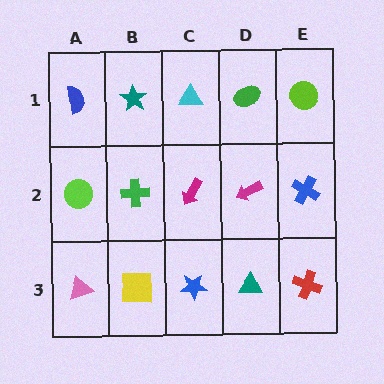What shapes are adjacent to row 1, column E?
A blue cross (row 2, column E), a green ellipse (row 1, column D).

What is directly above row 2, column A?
A blue semicircle.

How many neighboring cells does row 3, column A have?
2.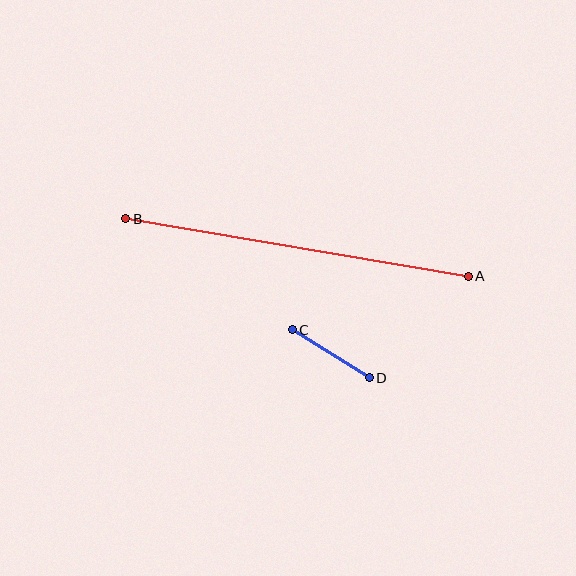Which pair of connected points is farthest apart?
Points A and B are farthest apart.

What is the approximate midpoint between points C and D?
The midpoint is at approximately (331, 354) pixels.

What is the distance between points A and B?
The distance is approximately 347 pixels.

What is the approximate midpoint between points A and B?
The midpoint is at approximately (297, 248) pixels.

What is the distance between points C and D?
The distance is approximately 91 pixels.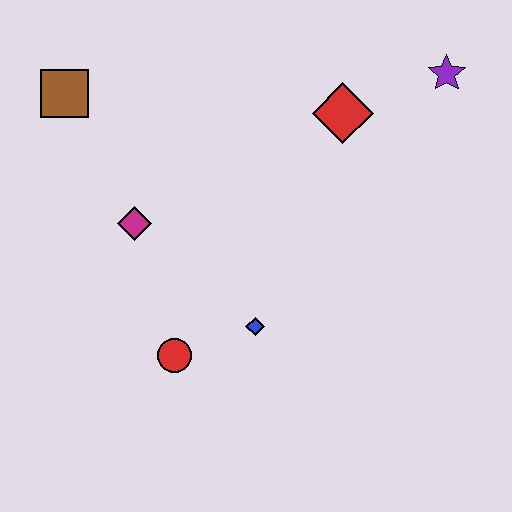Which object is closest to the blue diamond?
The red circle is closest to the blue diamond.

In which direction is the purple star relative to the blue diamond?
The purple star is above the blue diamond.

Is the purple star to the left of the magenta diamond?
No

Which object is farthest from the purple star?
The red circle is farthest from the purple star.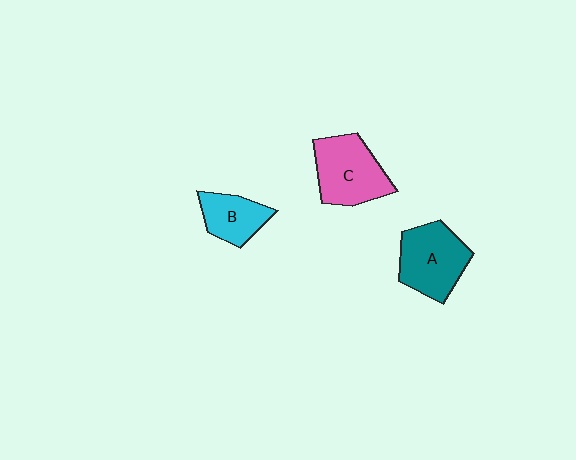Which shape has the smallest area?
Shape B (cyan).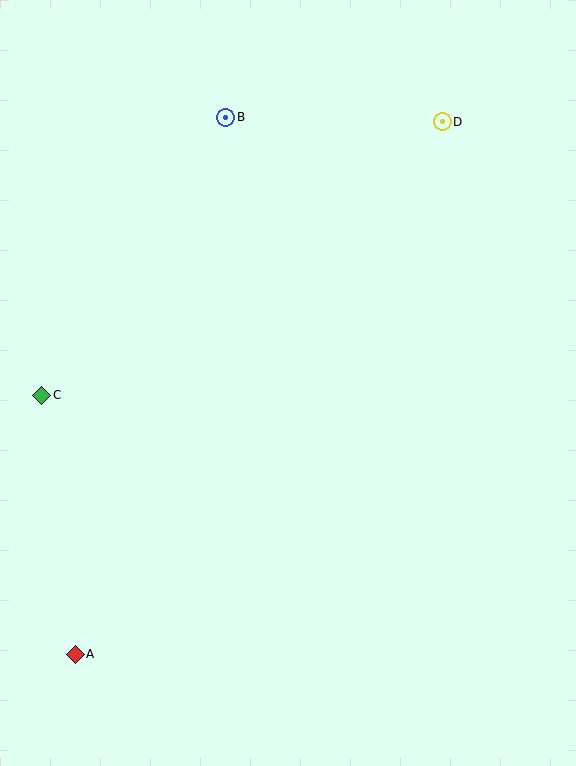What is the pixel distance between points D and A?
The distance between D and A is 647 pixels.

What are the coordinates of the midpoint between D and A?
The midpoint between D and A is at (259, 388).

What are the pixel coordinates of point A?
Point A is at (75, 654).